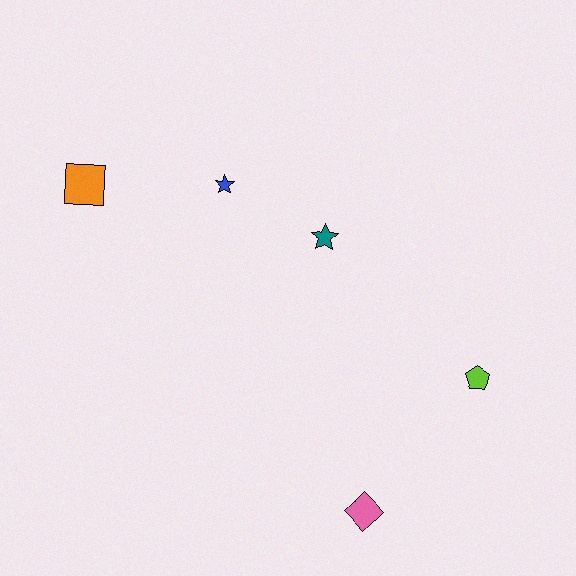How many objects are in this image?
There are 5 objects.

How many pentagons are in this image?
There is 1 pentagon.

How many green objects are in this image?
There are no green objects.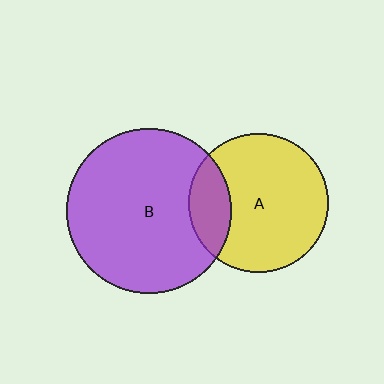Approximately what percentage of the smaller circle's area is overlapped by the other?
Approximately 20%.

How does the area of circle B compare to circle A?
Approximately 1.4 times.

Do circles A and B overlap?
Yes.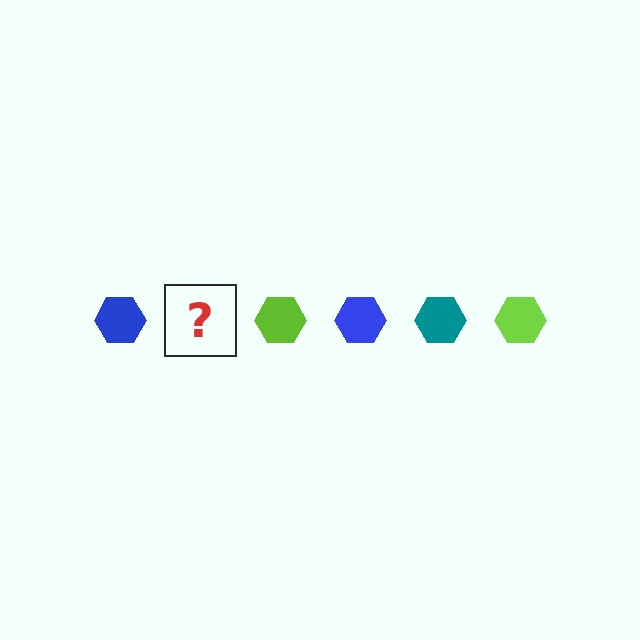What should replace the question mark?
The question mark should be replaced with a teal hexagon.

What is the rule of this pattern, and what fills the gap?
The rule is that the pattern cycles through blue, teal, lime hexagons. The gap should be filled with a teal hexagon.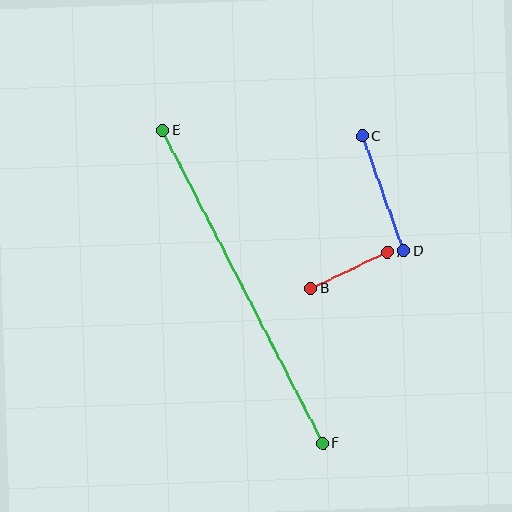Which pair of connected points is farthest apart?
Points E and F are farthest apart.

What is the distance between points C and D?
The distance is approximately 122 pixels.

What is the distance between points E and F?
The distance is approximately 352 pixels.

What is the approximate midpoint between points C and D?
The midpoint is at approximately (383, 193) pixels.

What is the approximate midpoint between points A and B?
The midpoint is at approximately (349, 270) pixels.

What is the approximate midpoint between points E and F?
The midpoint is at approximately (242, 287) pixels.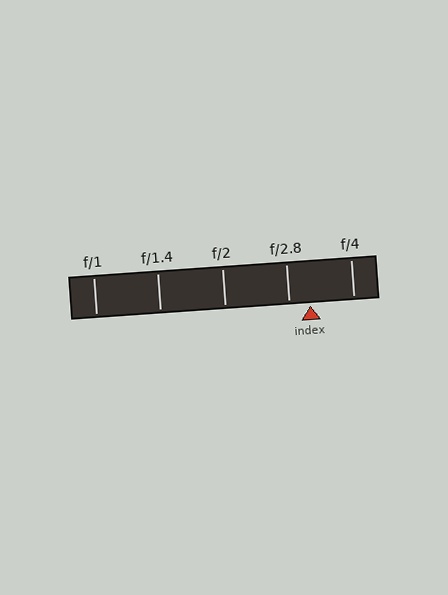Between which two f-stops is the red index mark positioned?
The index mark is between f/2.8 and f/4.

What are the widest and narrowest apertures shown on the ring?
The widest aperture shown is f/1 and the narrowest is f/4.